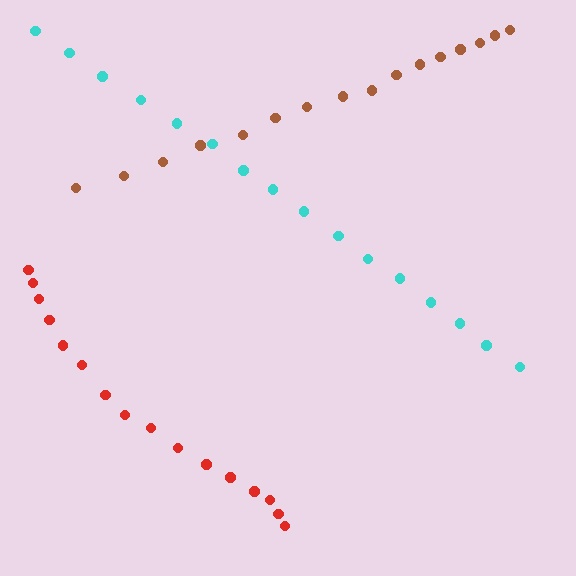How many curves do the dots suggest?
There are 3 distinct paths.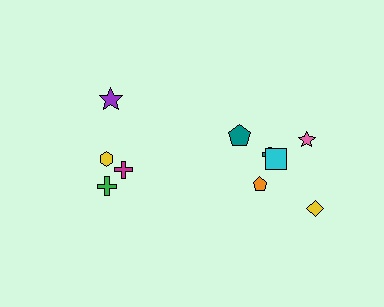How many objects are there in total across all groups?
There are 10 objects.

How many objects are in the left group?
There are 4 objects.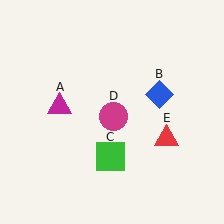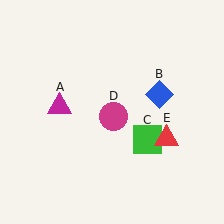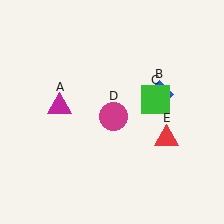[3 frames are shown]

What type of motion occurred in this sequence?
The green square (object C) rotated counterclockwise around the center of the scene.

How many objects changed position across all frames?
1 object changed position: green square (object C).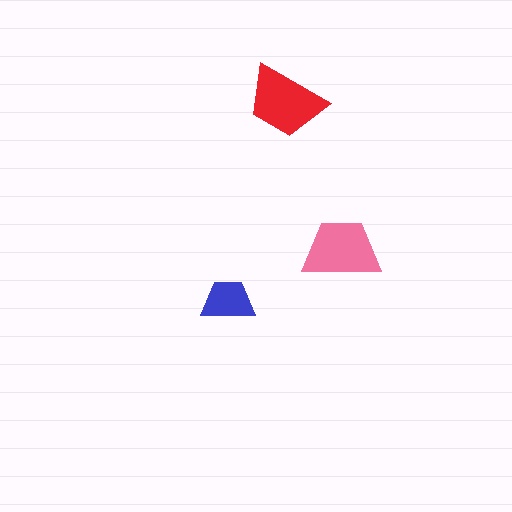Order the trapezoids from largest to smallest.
the red one, the pink one, the blue one.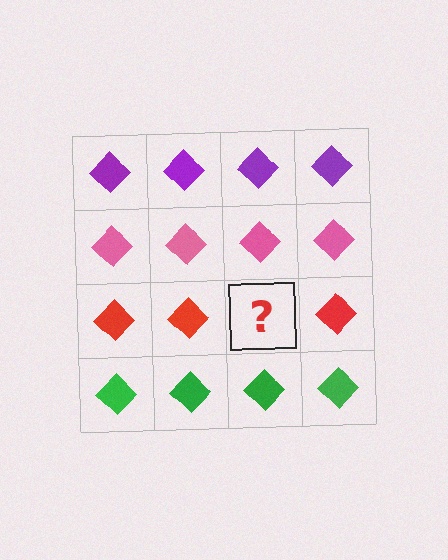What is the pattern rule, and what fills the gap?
The rule is that each row has a consistent color. The gap should be filled with a red diamond.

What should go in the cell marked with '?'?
The missing cell should contain a red diamond.